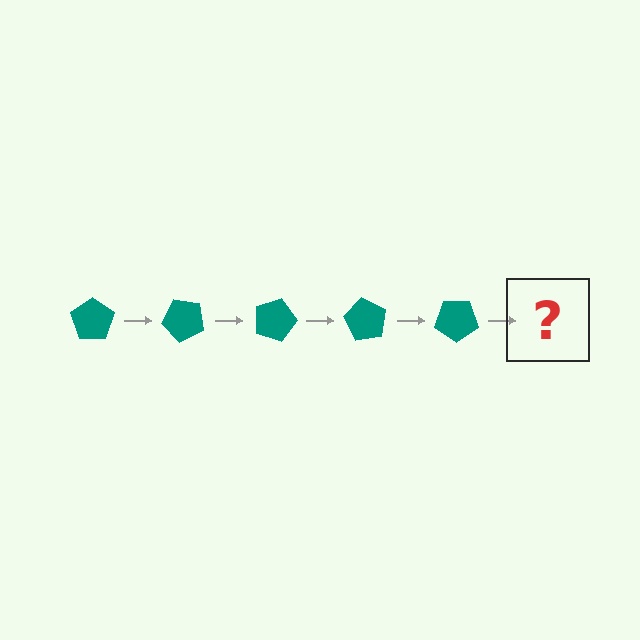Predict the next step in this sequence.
The next step is a teal pentagon rotated 225 degrees.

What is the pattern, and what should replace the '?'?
The pattern is that the pentagon rotates 45 degrees each step. The '?' should be a teal pentagon rotated 225 degrees.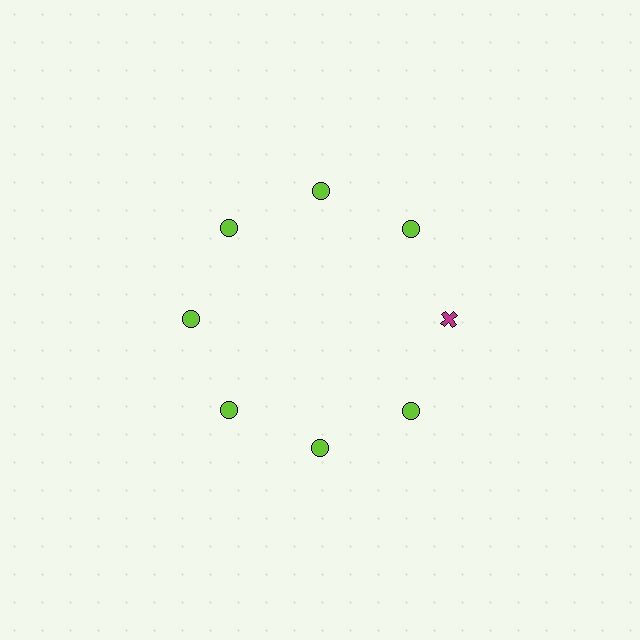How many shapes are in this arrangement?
There are 8 shapes arranged in a ring pattern.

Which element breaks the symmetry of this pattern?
The magenta cross at roughly the 3 o'clock position breaks the symmetry. All other shapes are lime circles.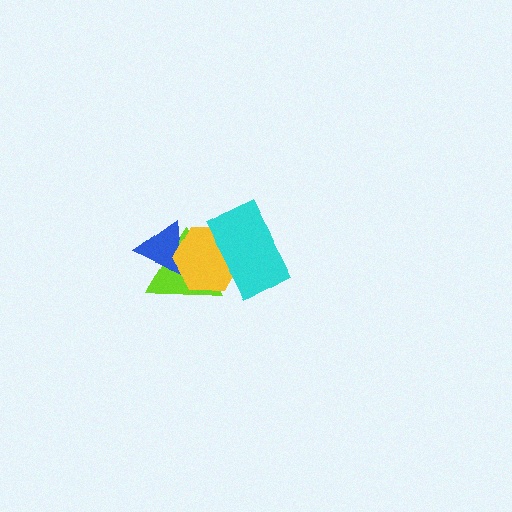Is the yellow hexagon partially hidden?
Yes, it is partially covered by another shape.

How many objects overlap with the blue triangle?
2 objects overlap with the blue triangle.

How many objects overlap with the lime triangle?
3 objects overlap with the lime triangle.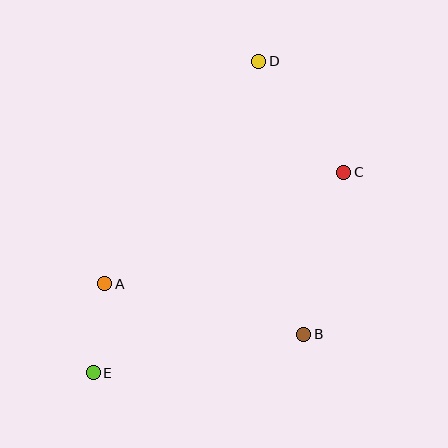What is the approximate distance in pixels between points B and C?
The distance between B and C is approximately 167 pixels.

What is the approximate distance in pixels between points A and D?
The distance between A and D is approximately 271 pixels.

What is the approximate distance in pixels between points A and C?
The distance between A and C is approximately 264 pixels.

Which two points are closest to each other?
Points A and E are closest to each other.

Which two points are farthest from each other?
Points D and E are farthest from each other.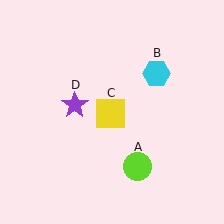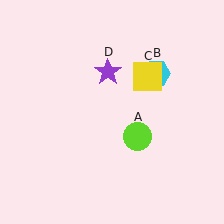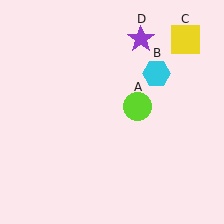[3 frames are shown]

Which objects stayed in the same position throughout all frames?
Cyan hexagon (object B) remained stationary.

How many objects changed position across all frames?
3 objects changed position: lime circle (object A), yellow square (object C), purple star (object D).